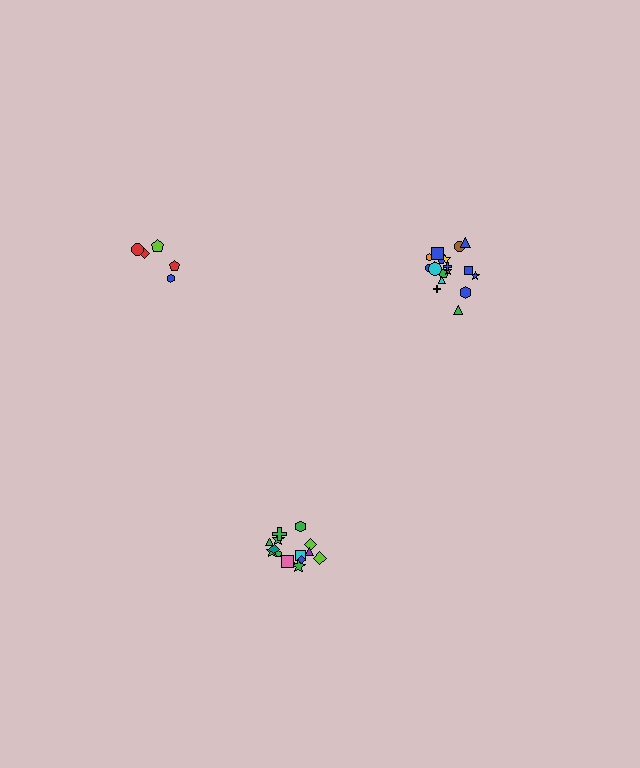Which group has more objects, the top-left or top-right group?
The top-right group.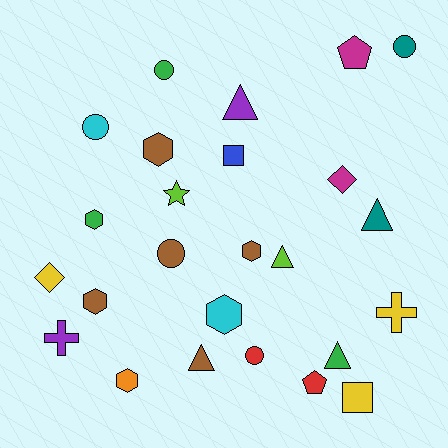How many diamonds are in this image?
There are 2 diamonds.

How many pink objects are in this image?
There are no pink objects.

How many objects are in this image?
There are 25 objects.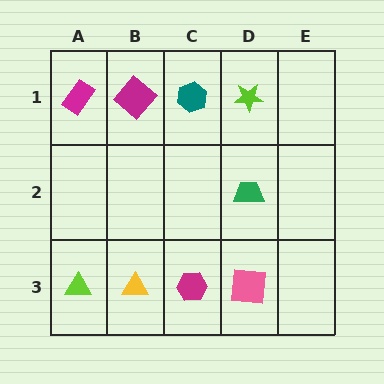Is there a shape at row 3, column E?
No, that cell is empty.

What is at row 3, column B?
A yellow triangle.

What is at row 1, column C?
A teal hexagon.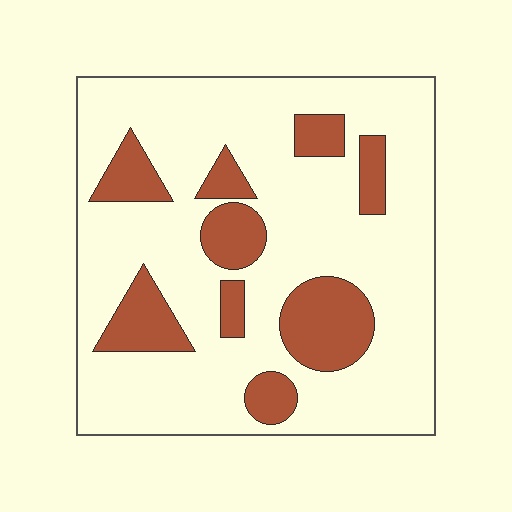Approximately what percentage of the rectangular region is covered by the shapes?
Approximately 20%.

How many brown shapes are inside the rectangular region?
9.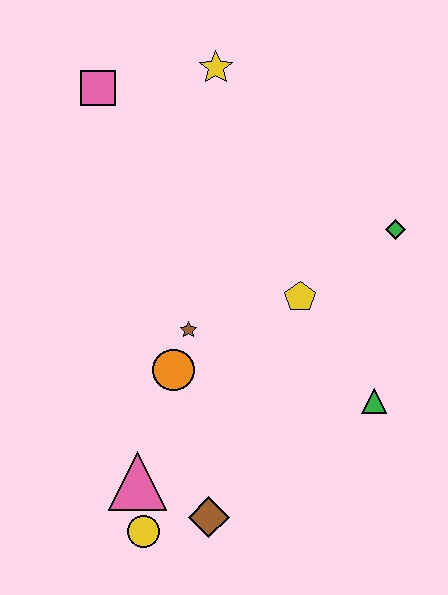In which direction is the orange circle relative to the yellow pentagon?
The orange circle is to the left of the yellow pentagon.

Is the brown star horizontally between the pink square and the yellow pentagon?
Yes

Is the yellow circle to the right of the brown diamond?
No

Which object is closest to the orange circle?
The brown star is closest to the orange circle.